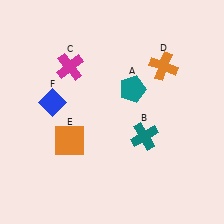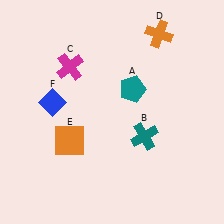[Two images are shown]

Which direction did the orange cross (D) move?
The orange cross (D) moved up.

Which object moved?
The orange cross (D) moved up.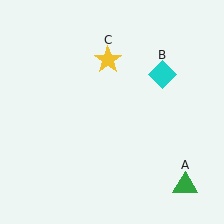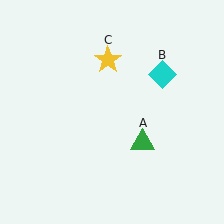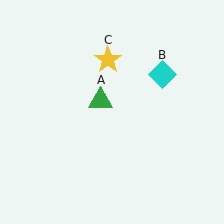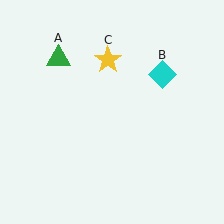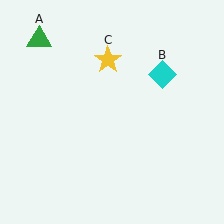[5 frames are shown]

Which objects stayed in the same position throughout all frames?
Cyan diamond (object B) and yellow star (object C) remained stationary.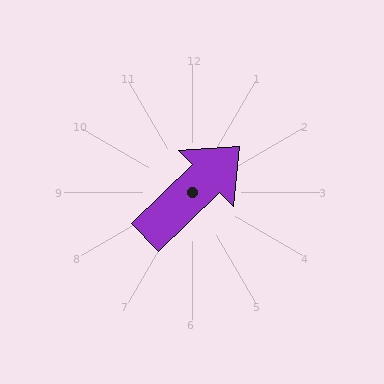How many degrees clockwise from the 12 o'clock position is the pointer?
Approximately 46 degrees.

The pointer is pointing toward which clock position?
Roughly 2 o'clock.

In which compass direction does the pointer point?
Northeast.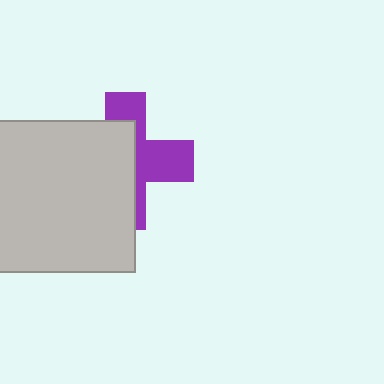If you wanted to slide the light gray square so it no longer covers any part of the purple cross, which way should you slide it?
Slide it left — that is the most direct way to separate the two shapes.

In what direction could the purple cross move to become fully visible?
The purple cross could move right. That would shift it out from behind the light gray square entirely.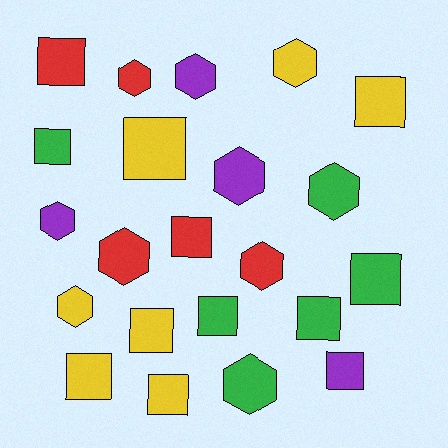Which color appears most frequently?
Yellow, with 7 objects.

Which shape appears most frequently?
Square, with 12 objects.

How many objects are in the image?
There are 22 objects.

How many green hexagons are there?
There are 2 green hexagons.